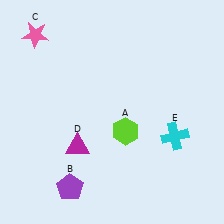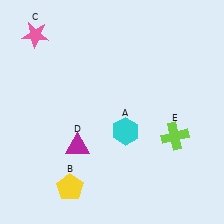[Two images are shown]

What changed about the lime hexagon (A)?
In Image 1, A is lime. In Image 2, it changed to cyan.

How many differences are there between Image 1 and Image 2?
There are 3 differences between the two images.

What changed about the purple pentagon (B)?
In Image 1, B is purple. In Image 2, it changed to yellow.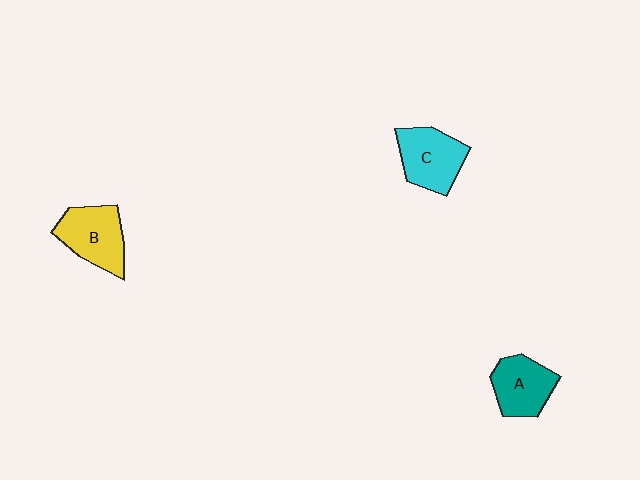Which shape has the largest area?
Shape B (yellow).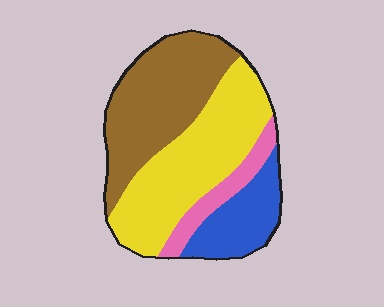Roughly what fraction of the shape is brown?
Brown takes up about one third (1/3) of the shape.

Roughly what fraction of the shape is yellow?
Yellow takes up about two fifths (2/5) of the shape.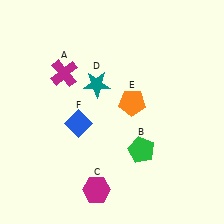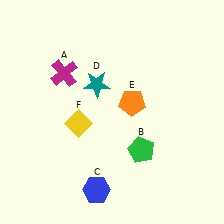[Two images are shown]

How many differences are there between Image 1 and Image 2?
There are 2 differences between the two images.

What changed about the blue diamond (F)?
In Image 1, F is blue. In Image 2, it changed to yellow.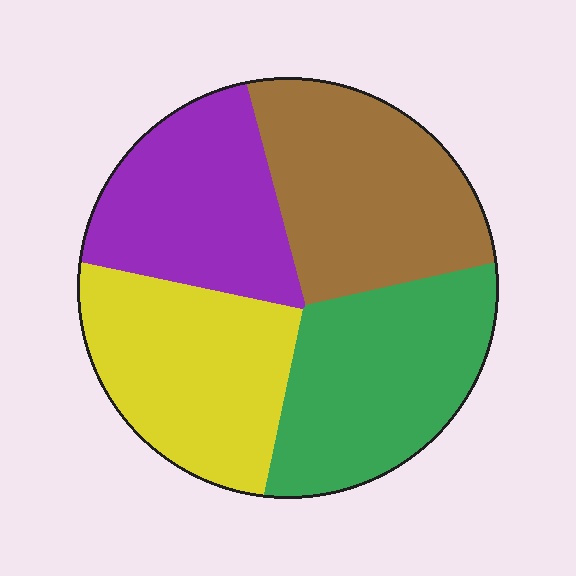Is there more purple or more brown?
Brown.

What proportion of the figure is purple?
Purple covers about 20% of the figure.